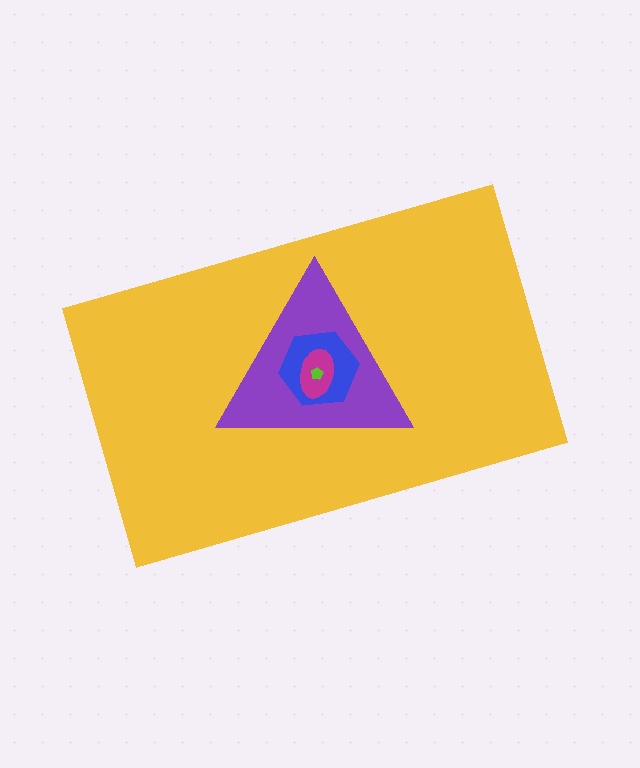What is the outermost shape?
The yellow rectangle.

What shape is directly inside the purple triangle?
The blue hexagon.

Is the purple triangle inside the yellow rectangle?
Yes.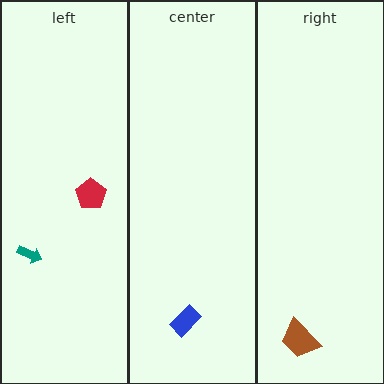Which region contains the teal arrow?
The left region.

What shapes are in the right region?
The brown trapezoid.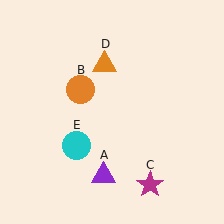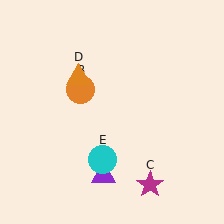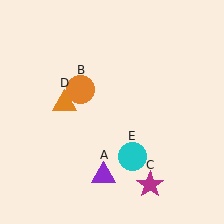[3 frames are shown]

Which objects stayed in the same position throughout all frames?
Purple triangle (object A) and orange circle (object B) and magenta star (object C) remained stationary.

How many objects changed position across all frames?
2 objects changed position: orange triangle (object D), cyan circle (object E).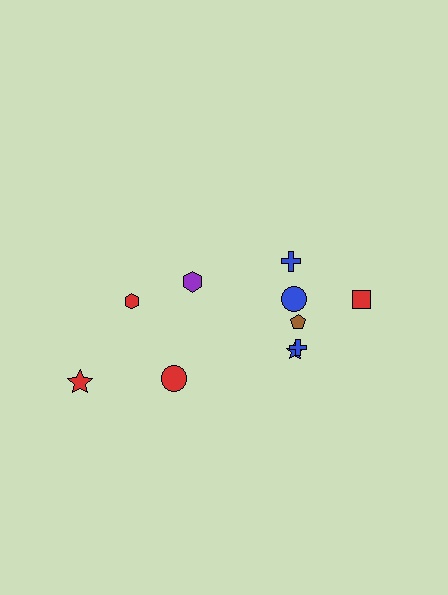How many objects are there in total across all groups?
There are 10 objects.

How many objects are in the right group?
There are 6 objects.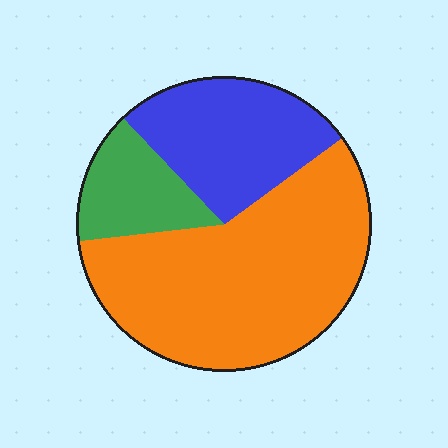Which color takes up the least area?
Green, at roughly 15%.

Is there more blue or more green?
Blue.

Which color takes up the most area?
Orange, at roughly 60%.